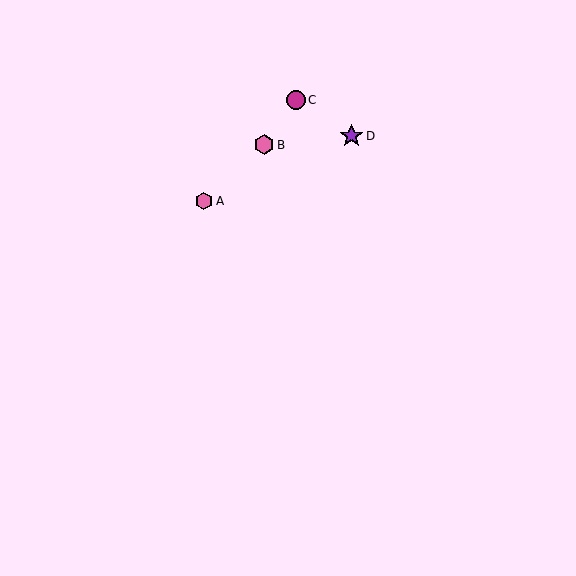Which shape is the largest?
The purple star (labeled D) is the largest.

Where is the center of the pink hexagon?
The center of the pink hexagon is at (204, 201).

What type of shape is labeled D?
Shape D is a purple star.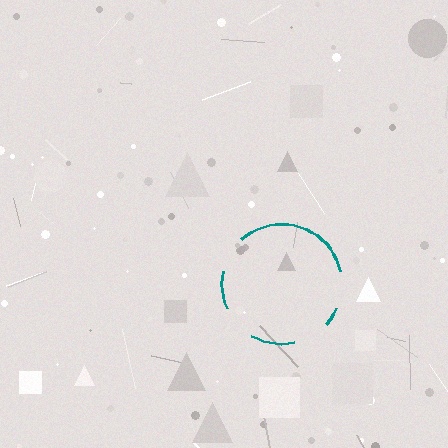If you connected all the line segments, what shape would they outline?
They would outline a circle.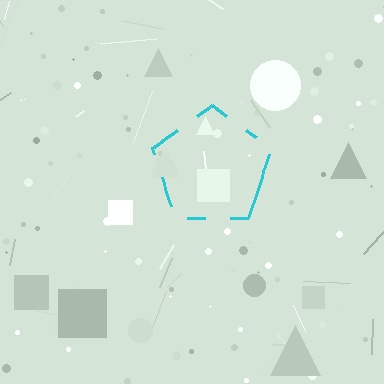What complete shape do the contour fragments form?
The contour fragments form a pentagon.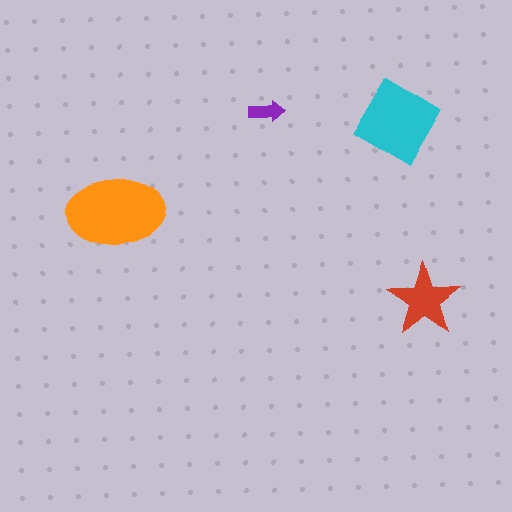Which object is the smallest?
The purple arrow.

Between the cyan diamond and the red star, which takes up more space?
The cyan diamond.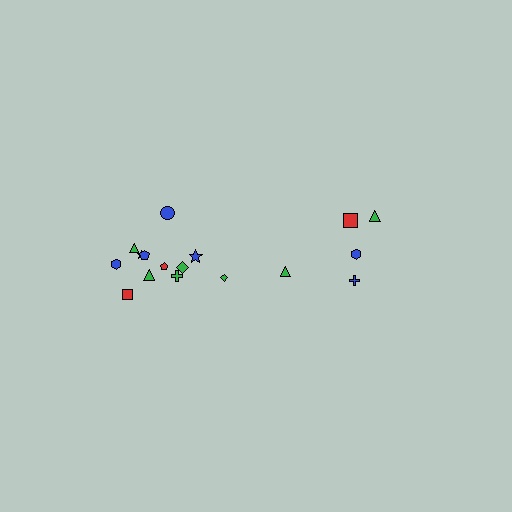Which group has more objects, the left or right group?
The left group.